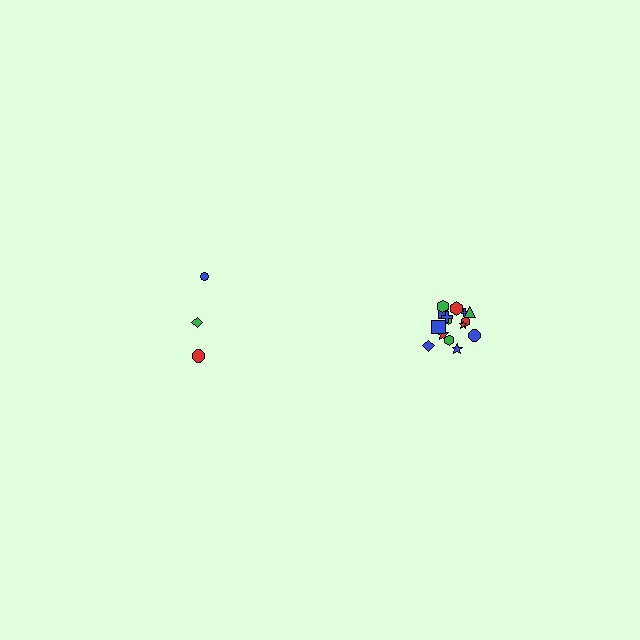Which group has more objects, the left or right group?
The right group.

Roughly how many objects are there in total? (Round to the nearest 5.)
Roughly 20 objects in total.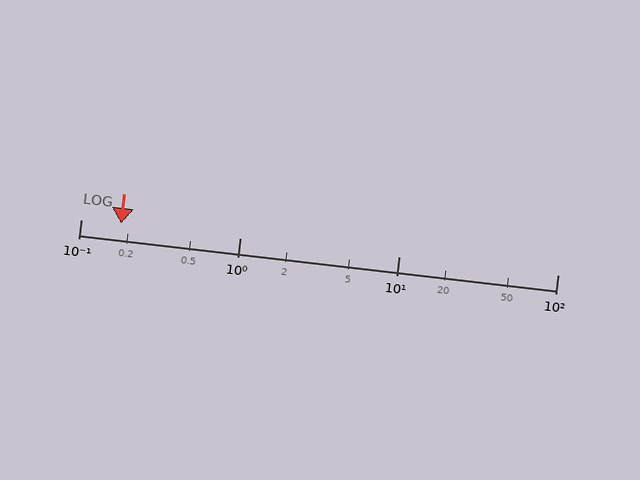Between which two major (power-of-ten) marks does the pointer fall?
The pointer is between 0.1 and 1.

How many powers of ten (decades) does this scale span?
The scale spans 3 decades, from 0.1 to 100.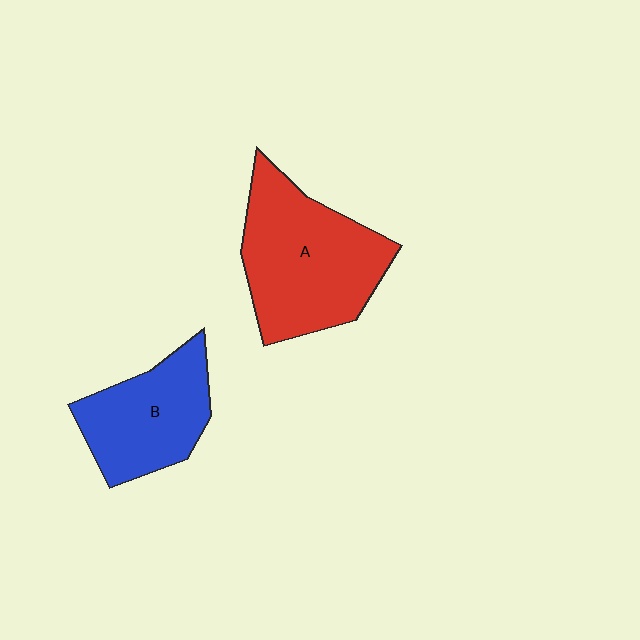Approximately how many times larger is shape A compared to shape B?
Approximately 1.4 times.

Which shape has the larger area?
Shape A (red).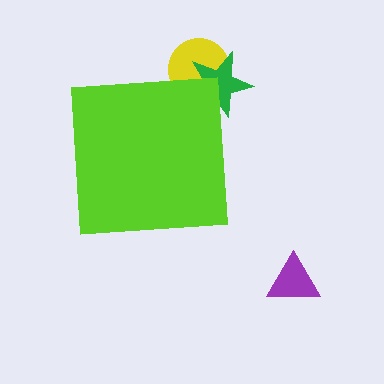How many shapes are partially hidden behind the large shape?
2 shapes are partially hidden.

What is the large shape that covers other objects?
A lime square.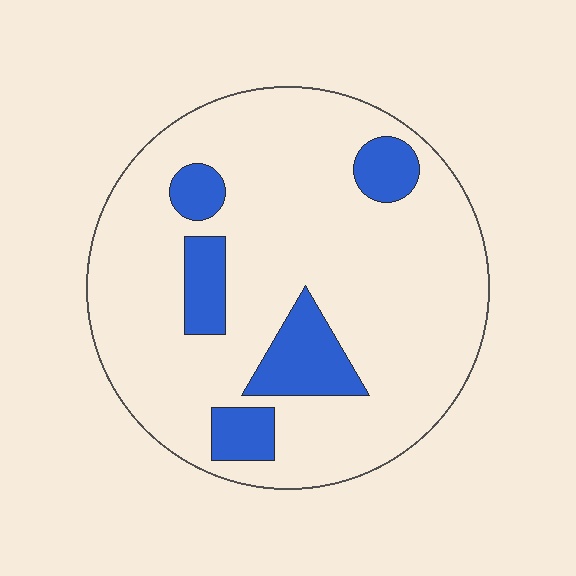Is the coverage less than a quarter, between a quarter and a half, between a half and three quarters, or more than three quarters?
Less than a quarter.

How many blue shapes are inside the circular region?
5.